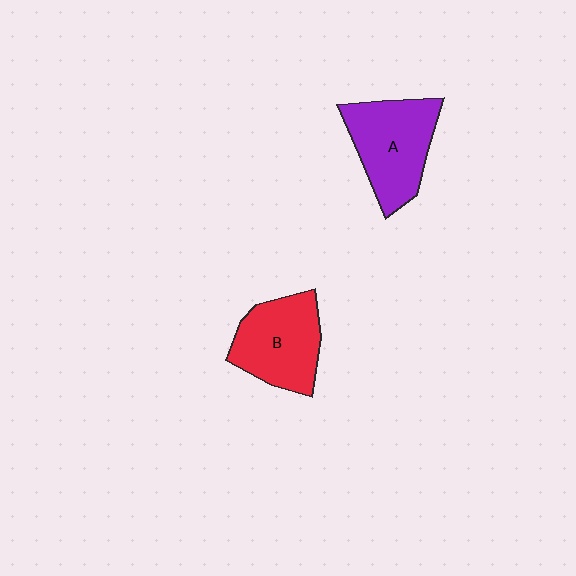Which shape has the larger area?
Shape A (purple).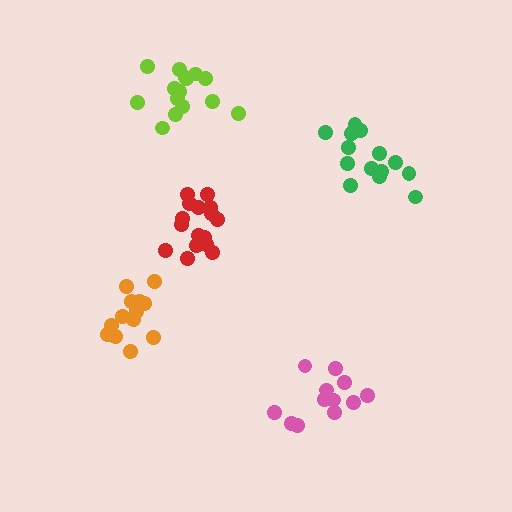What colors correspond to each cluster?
The clusters are colored: red, green, orange, pink, lime.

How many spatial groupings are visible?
There are 5 spatial groupings.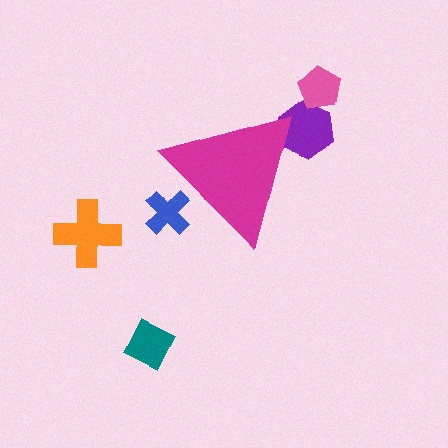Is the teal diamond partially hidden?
No, the teal diamond is fully visible.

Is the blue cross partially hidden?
Yes, the blue cross is partially hidden behind the magenta triangle.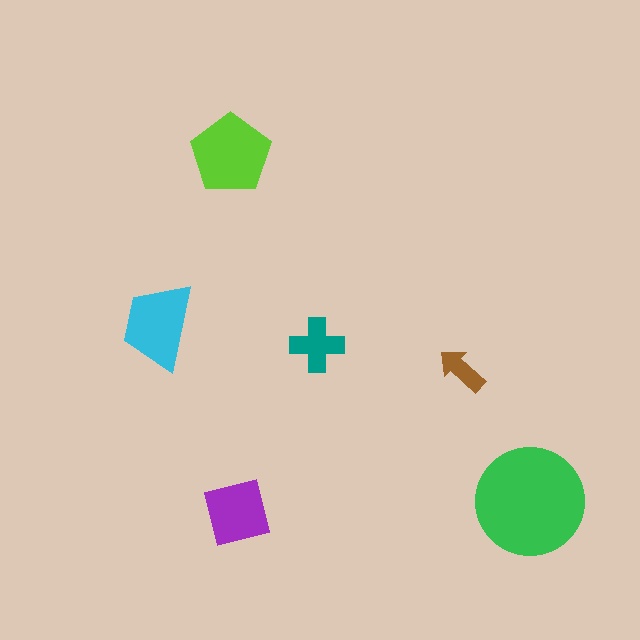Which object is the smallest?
The brown arrow.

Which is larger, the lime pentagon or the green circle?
The green circle.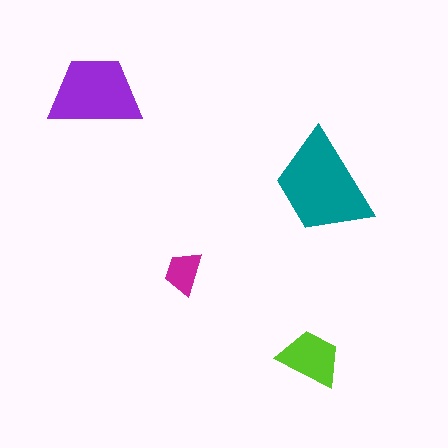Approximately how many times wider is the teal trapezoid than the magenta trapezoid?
About 2.5 times wider.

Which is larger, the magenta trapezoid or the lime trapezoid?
The lime one.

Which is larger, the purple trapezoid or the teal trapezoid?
The teal one.